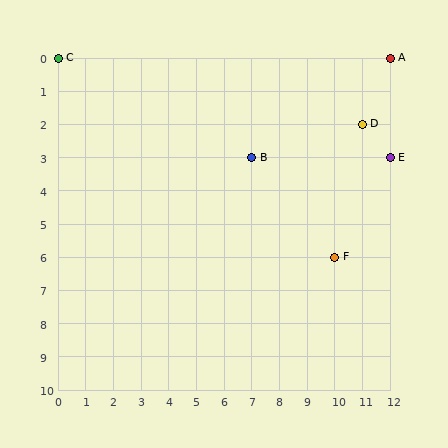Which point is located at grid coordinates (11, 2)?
Point D is at (11, 2).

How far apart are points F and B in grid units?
Points F and B are 3 columns and 3 rows apart (about 4.2 grid units diagonally).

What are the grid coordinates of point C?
Point C is at grid coordinates (0, 0).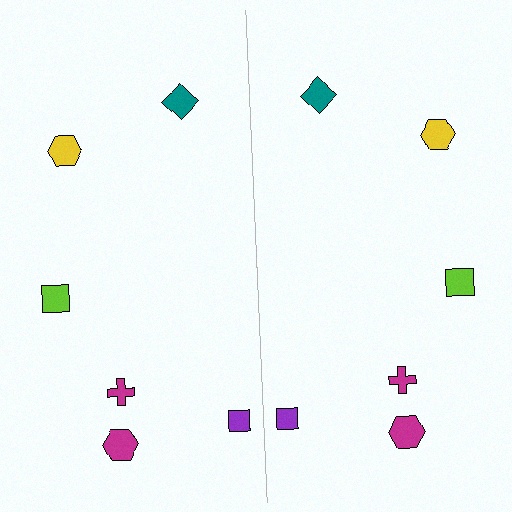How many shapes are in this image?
There are 12 shapes in this image.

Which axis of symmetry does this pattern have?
The pattern has a vertical axis of symmetry running through the center of the image.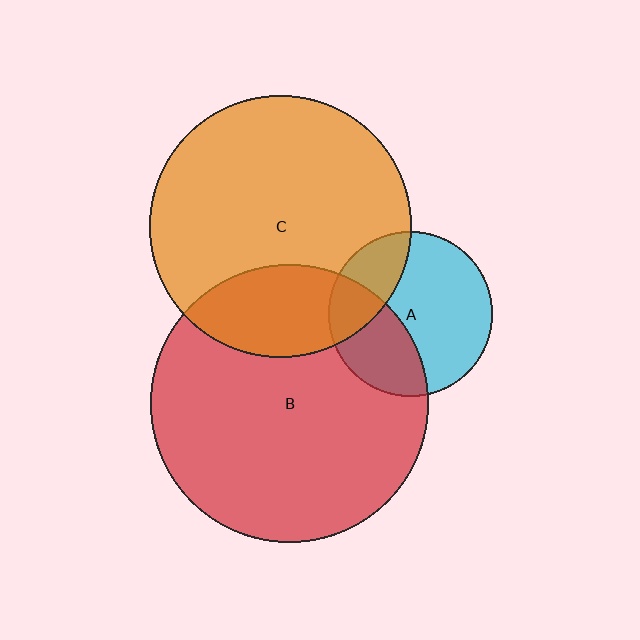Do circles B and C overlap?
Yes.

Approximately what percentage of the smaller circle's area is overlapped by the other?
Approximately 25%.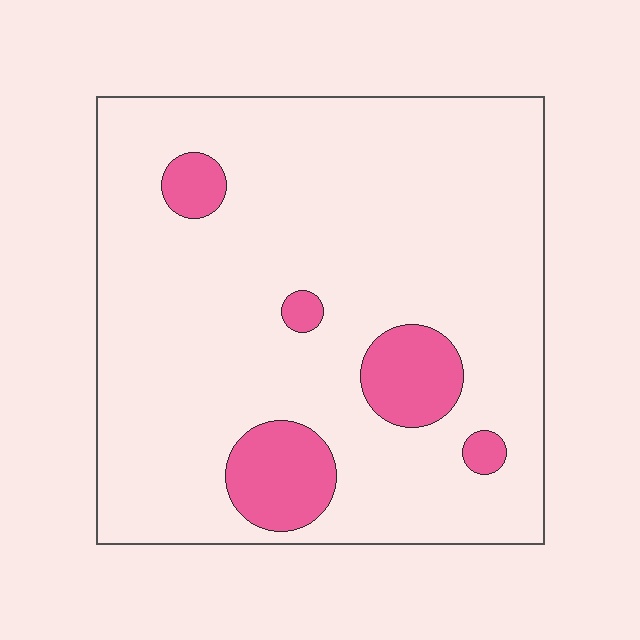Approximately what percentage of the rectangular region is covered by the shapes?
Approximately 10%.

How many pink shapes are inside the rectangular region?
5.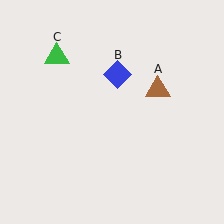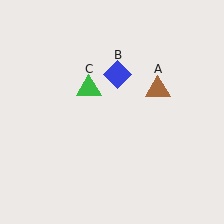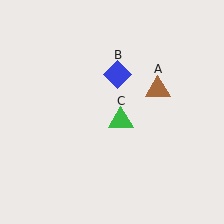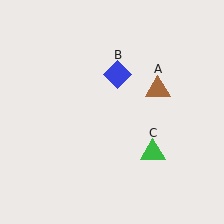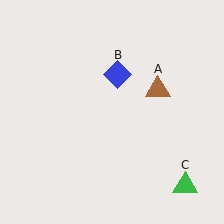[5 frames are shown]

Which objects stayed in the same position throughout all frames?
Brown triangle (object A) and blue diamond (object B) remained stationary.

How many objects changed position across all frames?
1 object changed position: green triangle (object C).